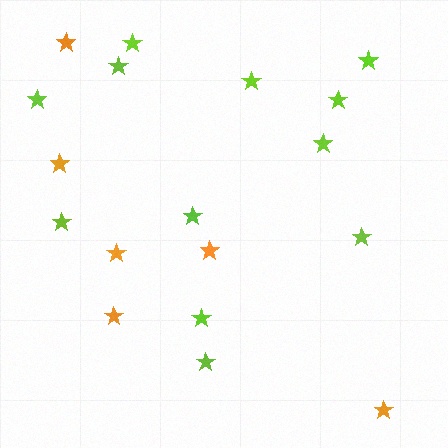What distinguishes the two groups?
There are 2 groups: one group of lime stars (12) and one group of orange stars (6).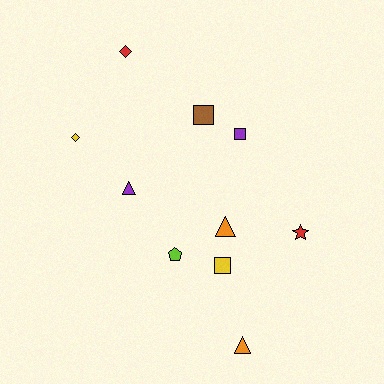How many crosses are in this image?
There are no crosses.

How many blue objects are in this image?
There are no blue objects.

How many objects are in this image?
There are 10 objects.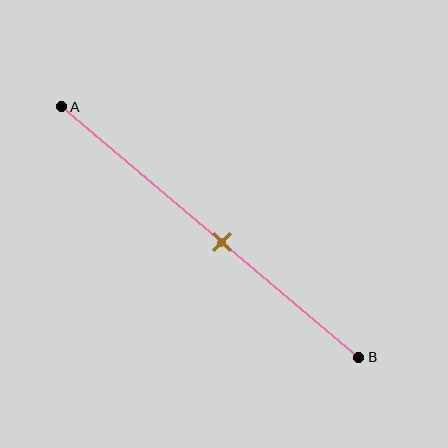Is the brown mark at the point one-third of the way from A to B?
No, the mark is at about 55% from A, not at the 33% one-third point.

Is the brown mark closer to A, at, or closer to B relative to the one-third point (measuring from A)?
The brown mark is closer to point B than the one-third point of segment AB.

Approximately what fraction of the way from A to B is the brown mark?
The brown mark is approximately 55% of the way from A to B.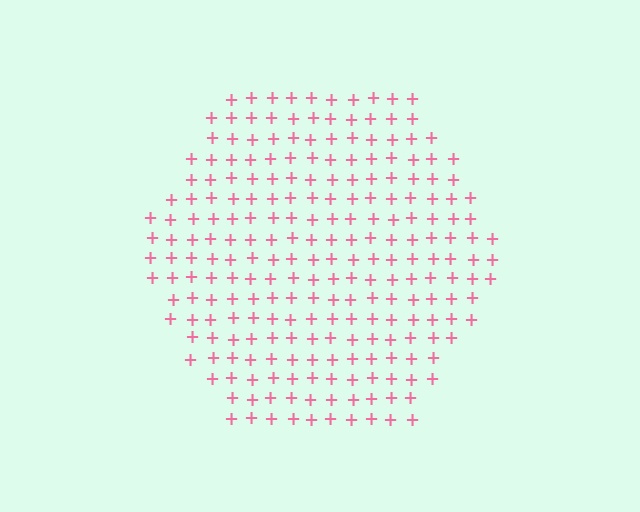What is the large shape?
The large shape is a hexagon.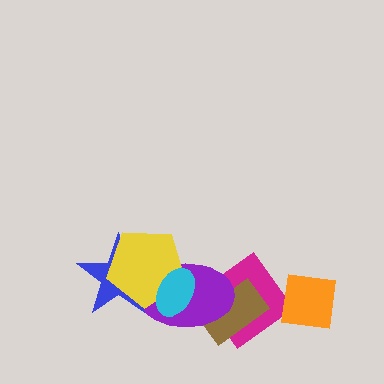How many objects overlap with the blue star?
3 objects overlap with the blue star.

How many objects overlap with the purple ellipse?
5 objects overlap with the purple ellipse.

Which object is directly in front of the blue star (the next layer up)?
The yellow pentagon is directly in front of the blue star.